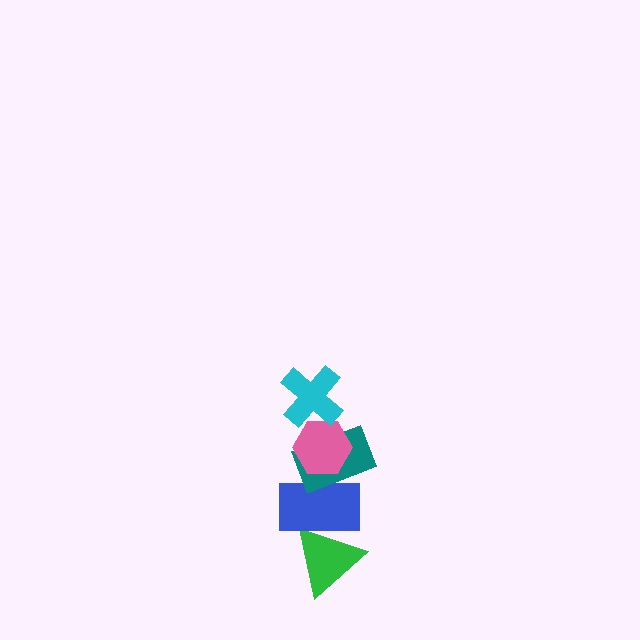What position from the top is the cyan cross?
The cyan cross is 1st from the top.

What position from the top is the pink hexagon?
The pink hexagon is 2nd from the top.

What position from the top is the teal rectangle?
The teal rectangle is 3rd from the top.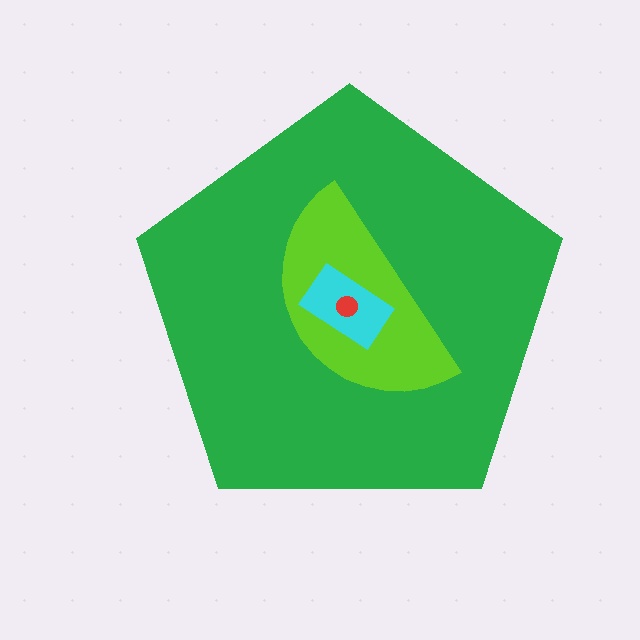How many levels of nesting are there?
4.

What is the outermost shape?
The green pentagon.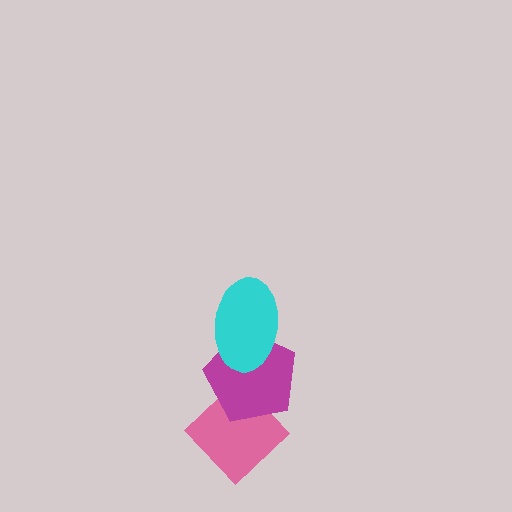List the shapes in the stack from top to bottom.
From top to bottom: the cyan ellipse, the magenta pentagon, the pink diamond.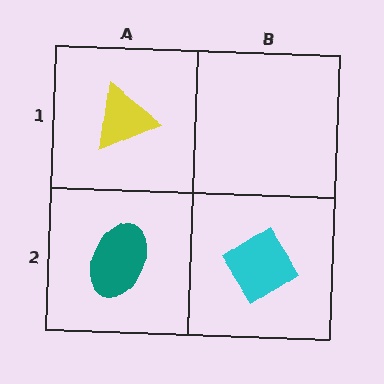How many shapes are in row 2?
2 shapes.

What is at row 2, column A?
A teal ellipse.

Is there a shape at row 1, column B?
No, that cell is empty.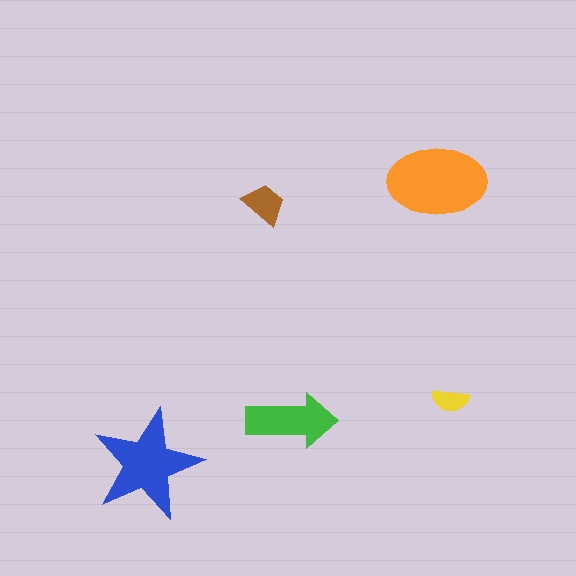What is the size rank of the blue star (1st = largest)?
2nd.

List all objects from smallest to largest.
The yellow semicircle, the brown trapezoid, the green arrow, the blue star, the orange ellipse.